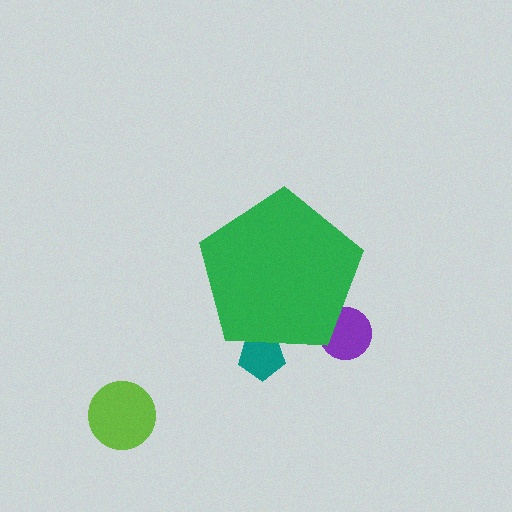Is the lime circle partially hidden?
No, the lime circle is fully visible.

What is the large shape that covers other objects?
A green pentagon.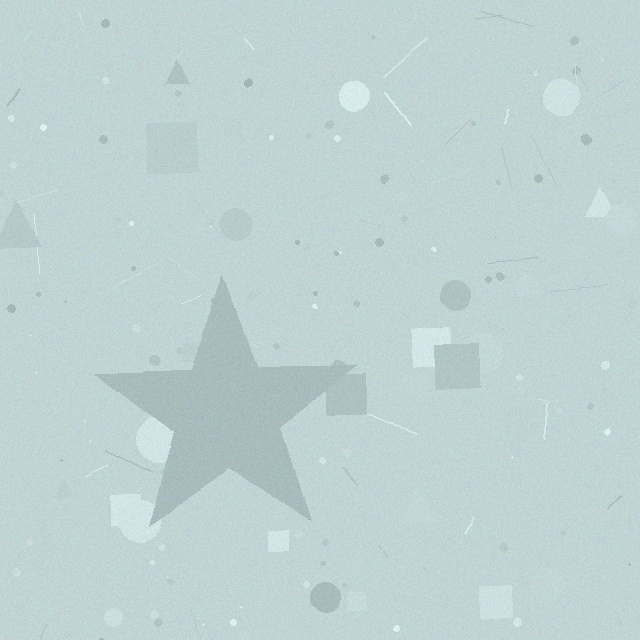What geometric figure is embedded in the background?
A star is embedded in the background.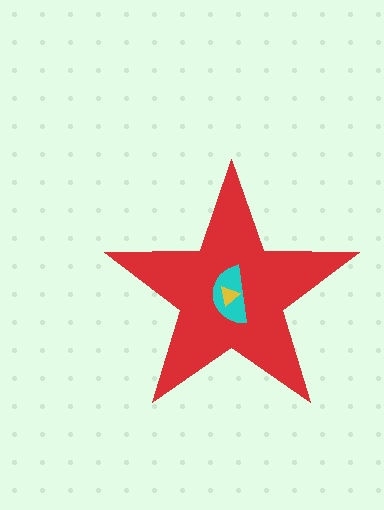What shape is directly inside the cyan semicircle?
The yellow triangle.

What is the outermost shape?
The red star.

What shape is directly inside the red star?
The cyan semicircle.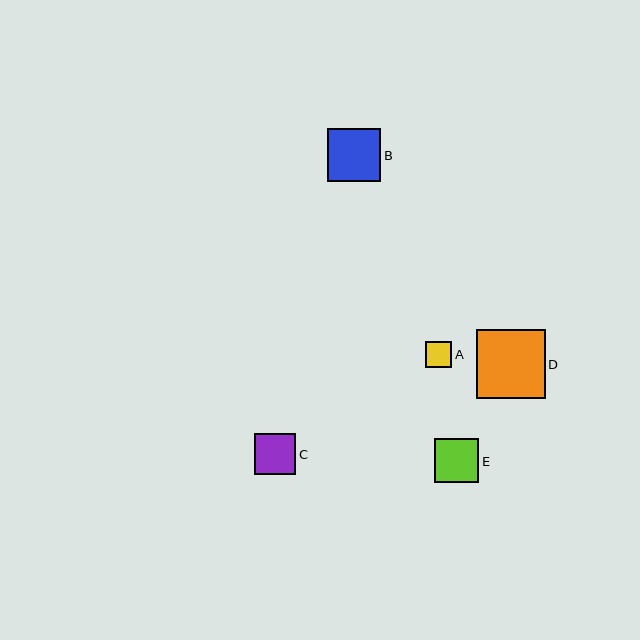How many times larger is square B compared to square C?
Square B is approximately 1.3 times the size of square C.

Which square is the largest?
Square D is the largest with a size of approximately 69 pixels.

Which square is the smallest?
Square A is the smallest with a size of approximately 27 pixels.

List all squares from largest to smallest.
From largest to smallest: D, B, E, C, A.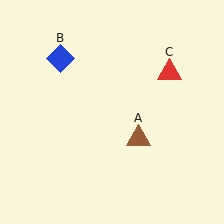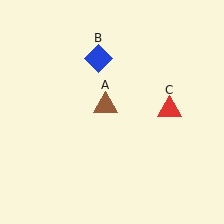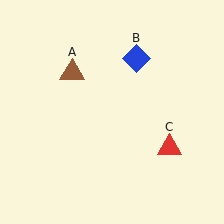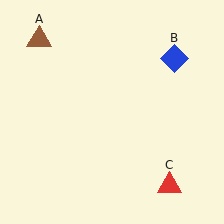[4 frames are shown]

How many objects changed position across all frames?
3 objects changed position: brown triangle (object A), blue diamond (object B), red triangle (object C).